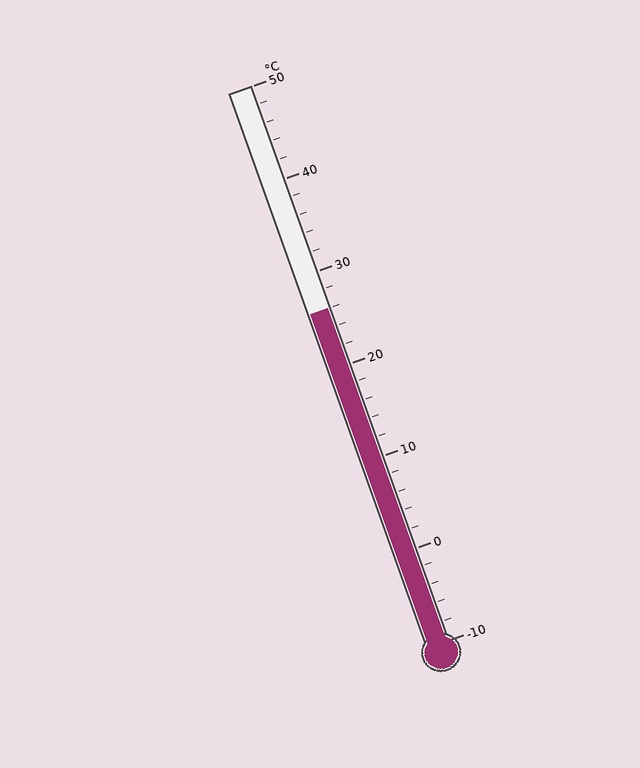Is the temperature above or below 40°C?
The temperature is below 40°C.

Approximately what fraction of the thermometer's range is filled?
The thermometer is filled to approximately 60% of its range.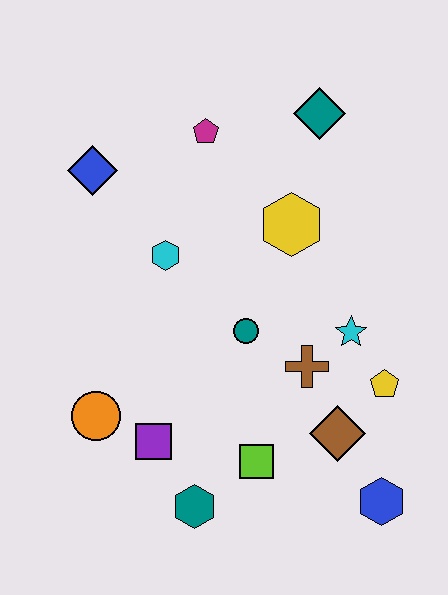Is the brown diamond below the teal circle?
Yes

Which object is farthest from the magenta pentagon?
The blue hexagon is farthest from the magenta pentagon.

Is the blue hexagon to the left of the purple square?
No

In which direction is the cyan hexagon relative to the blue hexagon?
The cyan hexagon is above the blue hexagon.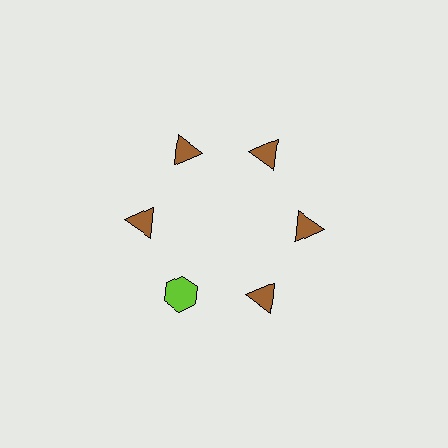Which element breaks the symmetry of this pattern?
The lime hexagon at roughly the 7 o'clock position breaks the symmetry. All other shapes are brown triangles.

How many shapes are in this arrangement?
There are 6 shapes arranged in a ring pattern.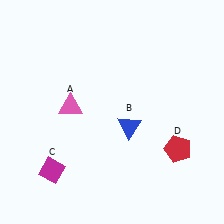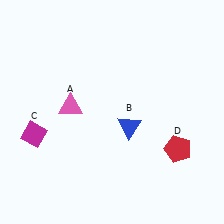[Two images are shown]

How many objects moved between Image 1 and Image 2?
1 object moved between the two images.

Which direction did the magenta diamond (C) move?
The magenta diamond (C) moved up.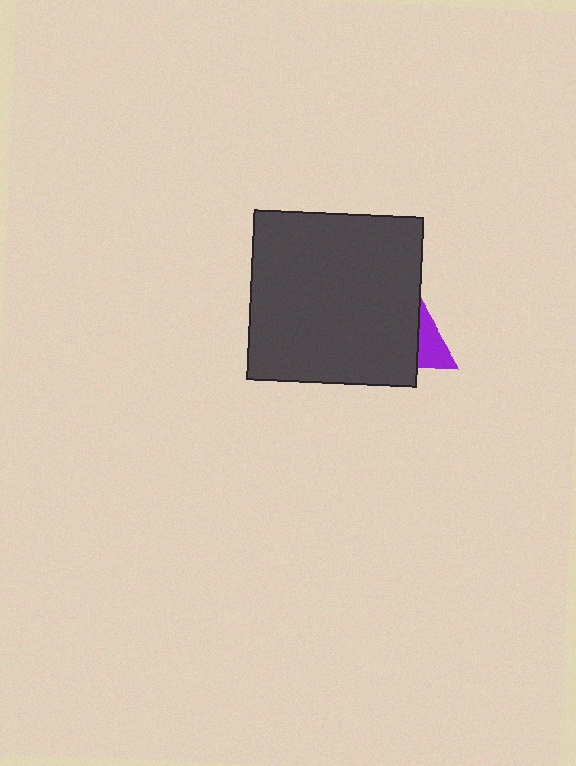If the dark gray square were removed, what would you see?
You would see the complete purple triangle.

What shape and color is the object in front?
The object in front is a dark gray square.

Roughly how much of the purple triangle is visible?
A small part of it is visible (roughly 40%).